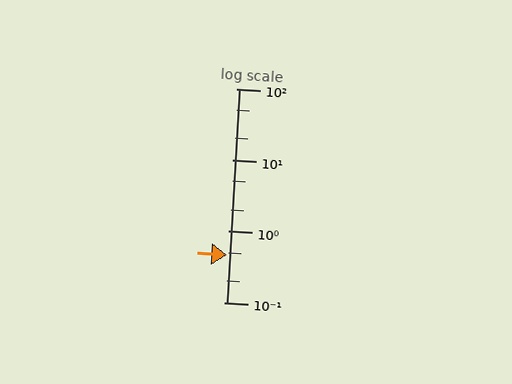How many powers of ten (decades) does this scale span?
The scale spans 3 decades, from 0.1 to 100.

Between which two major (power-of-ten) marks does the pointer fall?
The pointer is between 0.1 and 1.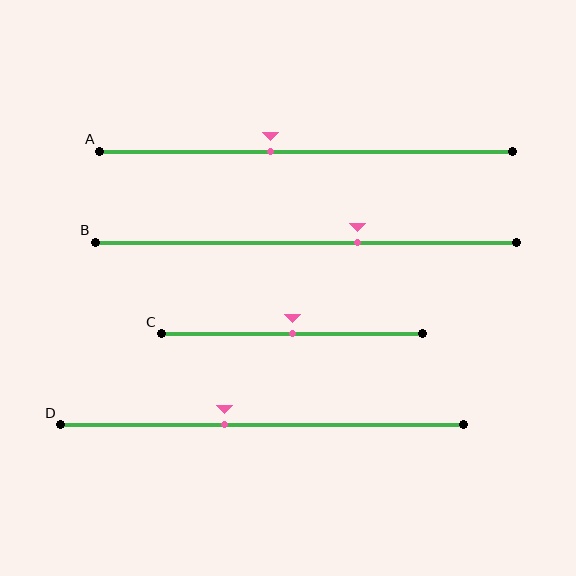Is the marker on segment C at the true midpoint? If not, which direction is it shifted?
Yes, the marker on segment C is at the true midpoint.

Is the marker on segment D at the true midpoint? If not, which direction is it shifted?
No, the marker on segment D is shifted to the left by about 9% of the segment length.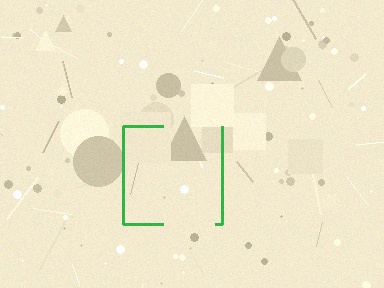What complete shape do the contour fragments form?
The contour fragments form a square.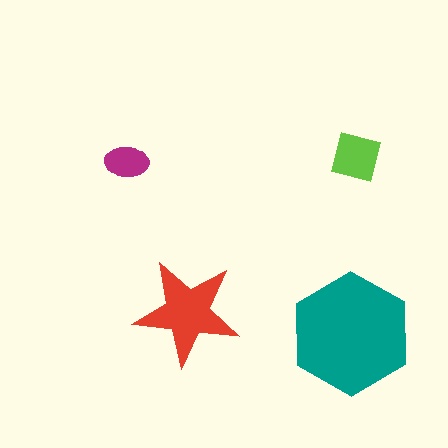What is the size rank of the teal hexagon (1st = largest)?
1st.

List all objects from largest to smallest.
The teal hexagon, the red star, the lime square, the magenta ellipse.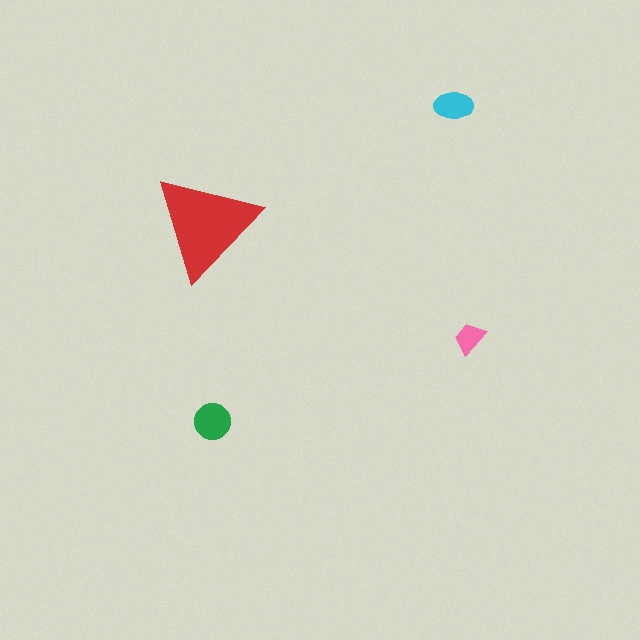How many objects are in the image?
There are 4 objects in the image.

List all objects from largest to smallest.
The red triangle, the green circle, the cyan ellipse, the pink trapezoid.